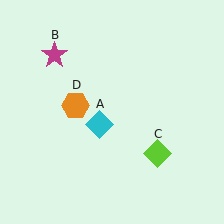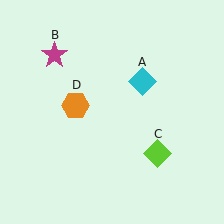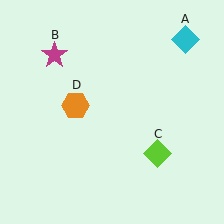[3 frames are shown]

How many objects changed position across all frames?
1 object changed position: cyan diamond (object A).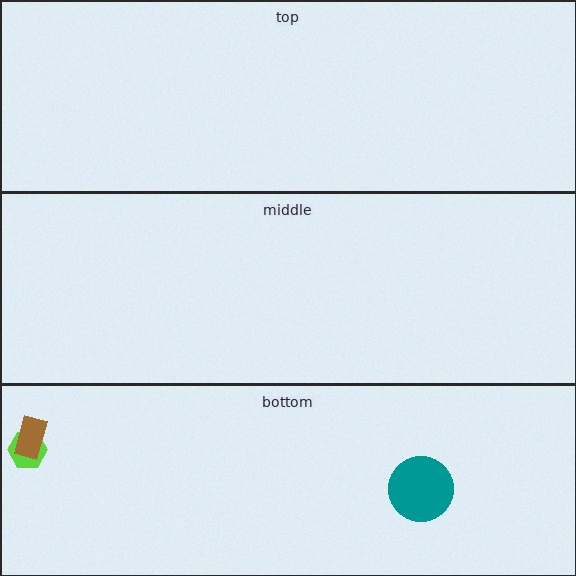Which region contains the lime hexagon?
The bottom region.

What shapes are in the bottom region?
The lime hexagon, the teal circle, the brown rectangle.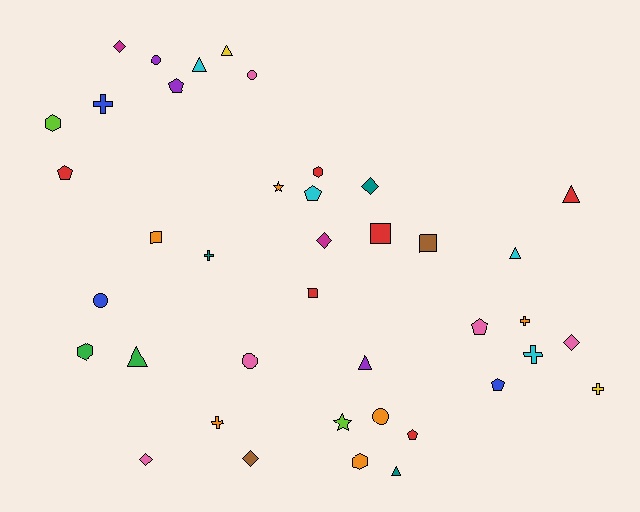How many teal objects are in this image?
There are 3 teal objects.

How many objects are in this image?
There are 40 objects.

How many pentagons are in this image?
There are 6 pentagons.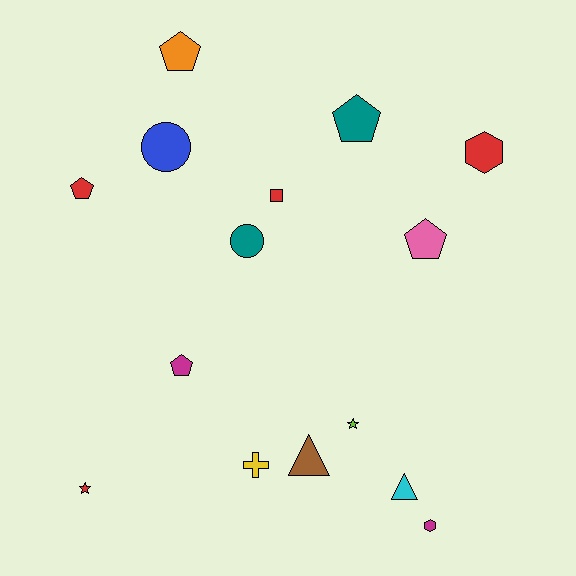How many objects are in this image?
There are 15 objects.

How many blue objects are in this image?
There is 1 blue object.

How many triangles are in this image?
There are 2 triangles.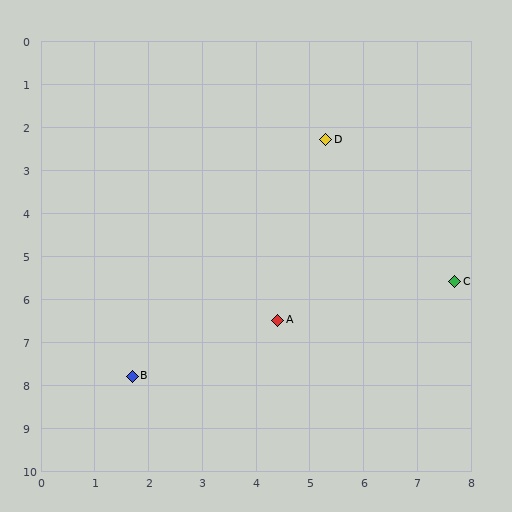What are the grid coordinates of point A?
Point A is at approximately (4.4, 6.5).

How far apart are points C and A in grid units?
Points C and A are about 3.4 grid units apart.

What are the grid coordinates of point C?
Point C is at approximately (7.7, 5.6).